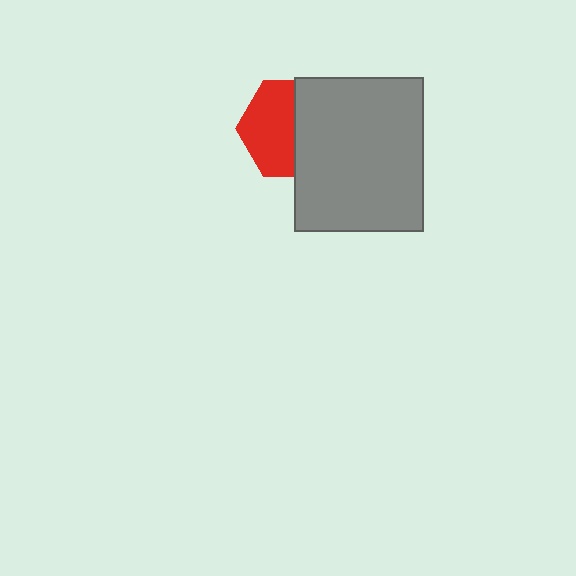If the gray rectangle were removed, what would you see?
You would see the complete red hexagon.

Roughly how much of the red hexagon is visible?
About half of it is visible (roughly 52%).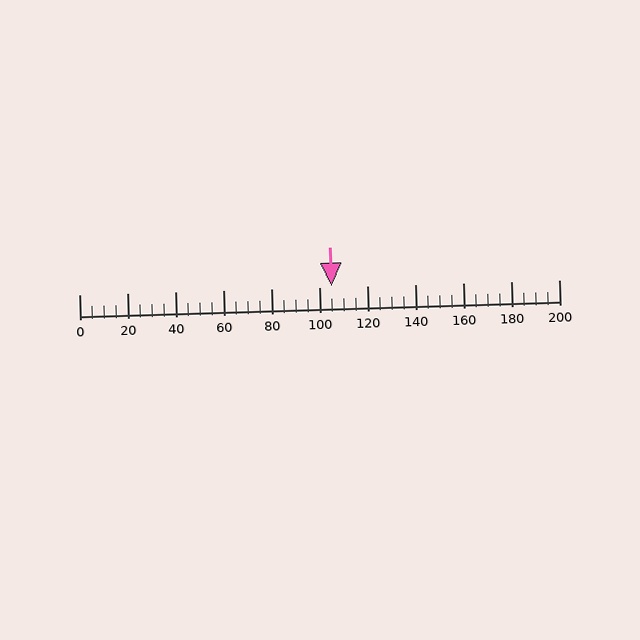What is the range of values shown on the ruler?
The ruler shows values from 0 to 200.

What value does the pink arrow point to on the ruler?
The pink arrow points to approximately 105.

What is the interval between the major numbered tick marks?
The major tick marks are spaced 20 units apart.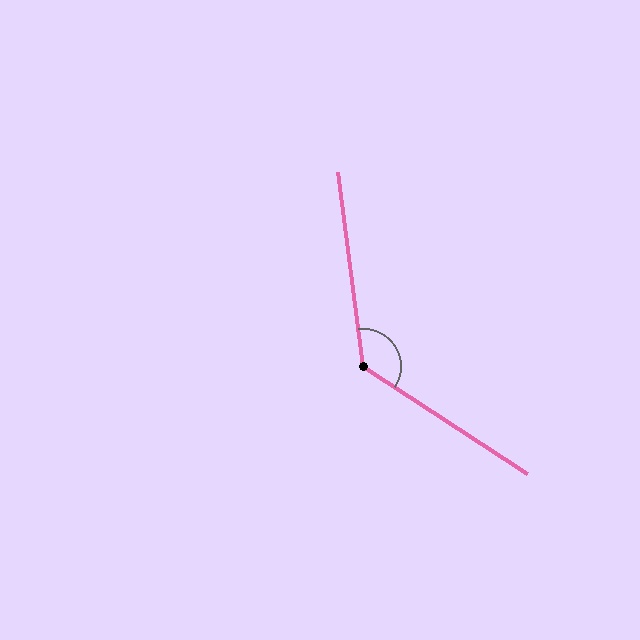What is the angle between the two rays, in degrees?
Approximately 131 degrees.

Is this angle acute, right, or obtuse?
It is obtuse.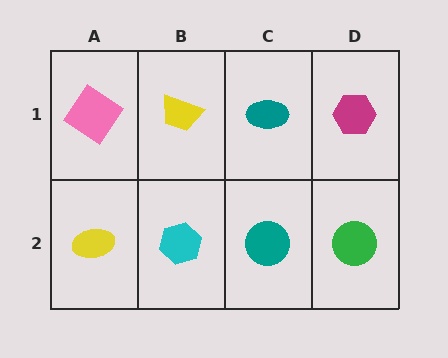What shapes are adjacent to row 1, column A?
A yellow ellipse (row 2, column A), a yellow trapezoid (row 1, column B).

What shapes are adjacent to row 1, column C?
A teal circle (row 2, column C), a yellow trapezoid (row 1, column B), a magenta hexagon (row 1, column D).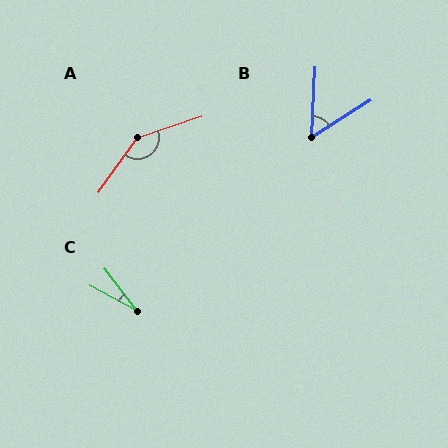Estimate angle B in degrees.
Approximately 55 degrees.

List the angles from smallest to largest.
C (25°), B (55°), A (145°).